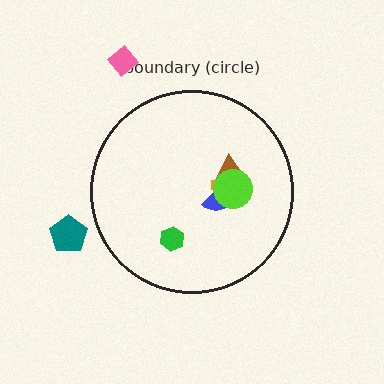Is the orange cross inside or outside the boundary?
Inside.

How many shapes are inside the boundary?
5 inside, 2 outside.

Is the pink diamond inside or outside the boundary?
Outside.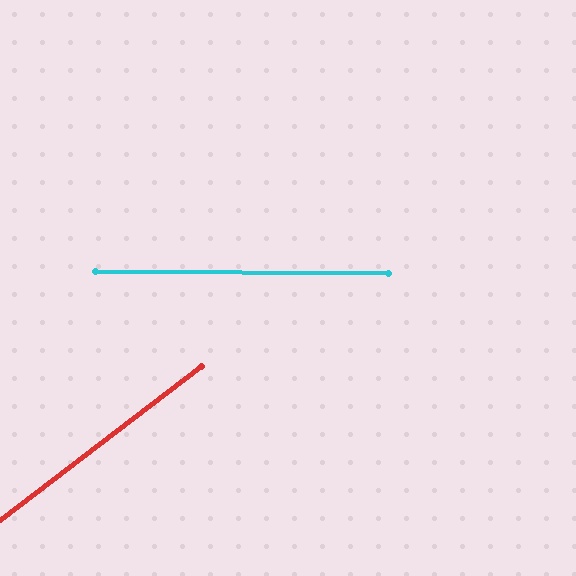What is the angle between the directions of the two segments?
Approximately 38 degrees.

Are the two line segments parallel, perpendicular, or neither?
Neither parallel nor perpendicular — they differ by about 38°.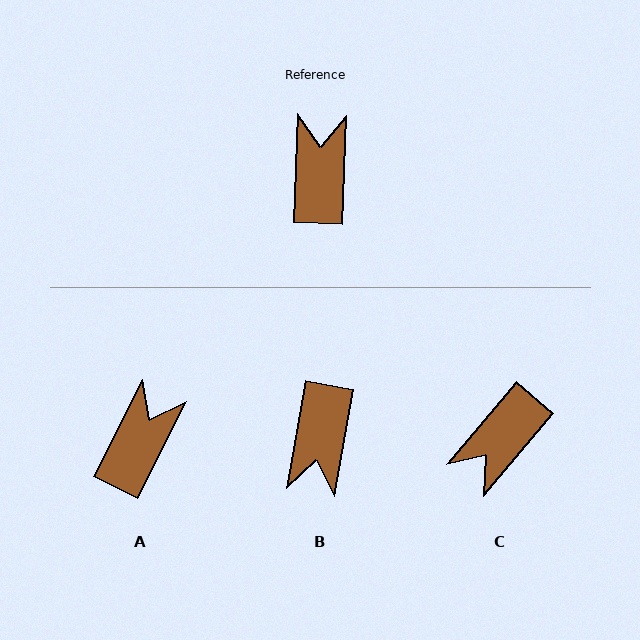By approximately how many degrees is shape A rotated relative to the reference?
Approximately 25 degrees clockwise.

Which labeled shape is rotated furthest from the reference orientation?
B, about 171 degrees away.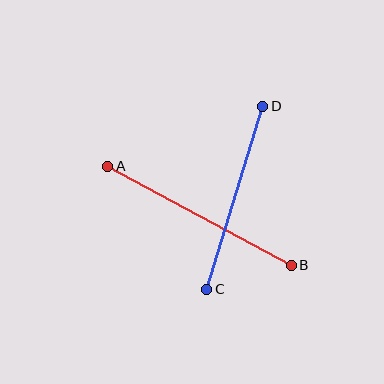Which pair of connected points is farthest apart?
Points A and B are farthest apart.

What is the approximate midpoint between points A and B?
The midpoint is at approximately (200, 216) pixels.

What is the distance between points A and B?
The distance is approximately 208 pixels.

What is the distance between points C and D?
The distance is approximately 191 pixels.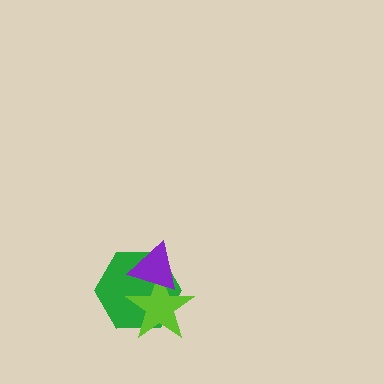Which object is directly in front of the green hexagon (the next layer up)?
The lime star is directly in front of the green hexagon.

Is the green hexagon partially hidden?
Yes, it is partially covered by another shape.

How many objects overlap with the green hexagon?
2 objects overlap with the green hexagon.